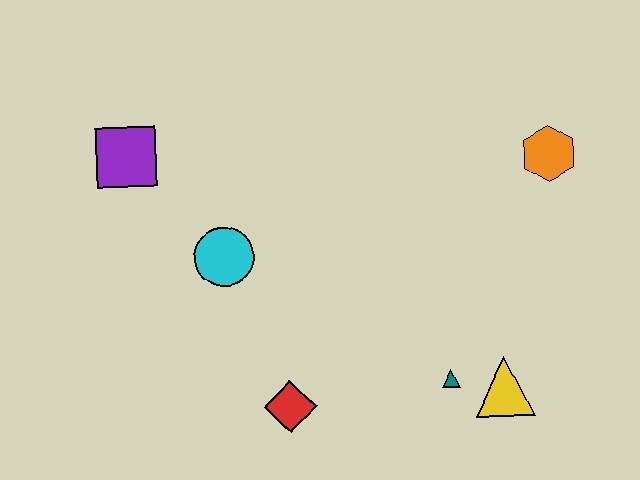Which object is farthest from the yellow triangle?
The purple square is farthest from the yellow triangle.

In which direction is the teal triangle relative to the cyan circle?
The teal triangle is to the right of the cyan circle.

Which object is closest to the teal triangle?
The yellow triangle is closest to the teal triangle.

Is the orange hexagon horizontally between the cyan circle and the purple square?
No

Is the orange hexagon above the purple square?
No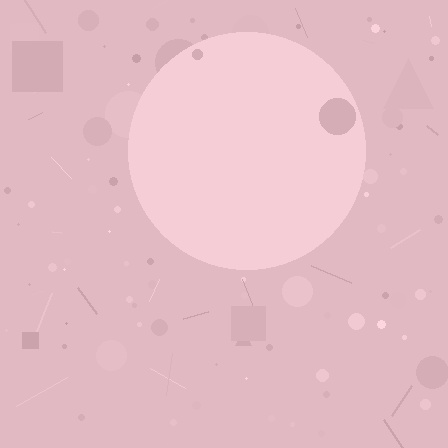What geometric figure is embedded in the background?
A circle is embedded in the background.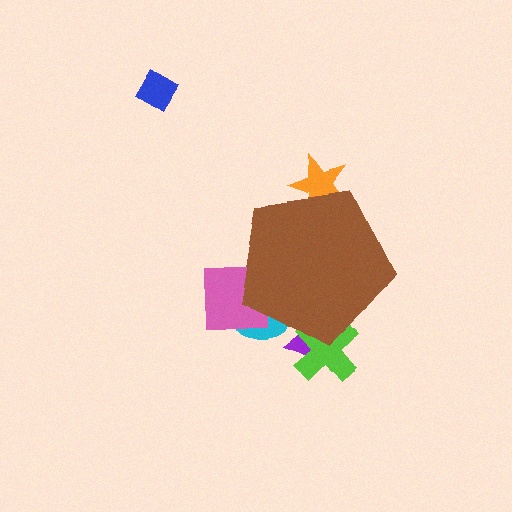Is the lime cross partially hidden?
Yes, the lime cross is partially hidden behind the brown pentagon.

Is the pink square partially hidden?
Yes, the pink square is partially hidden behind the brown pentagon.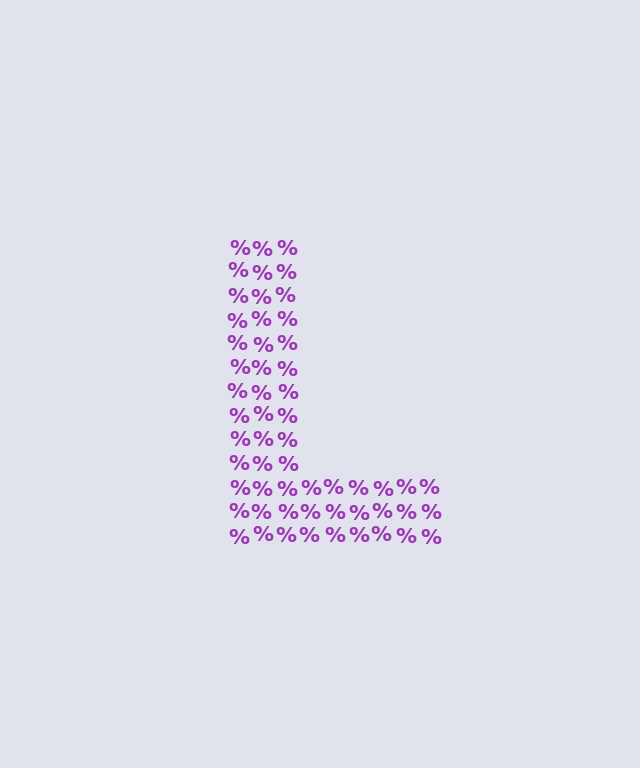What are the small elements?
The small elements are percent signs.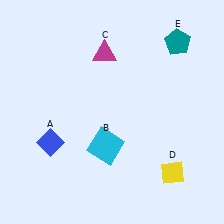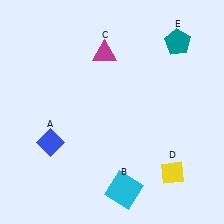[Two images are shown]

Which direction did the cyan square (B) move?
The cyan square (B) moved down.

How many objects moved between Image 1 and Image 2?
1 object moved between the two images.